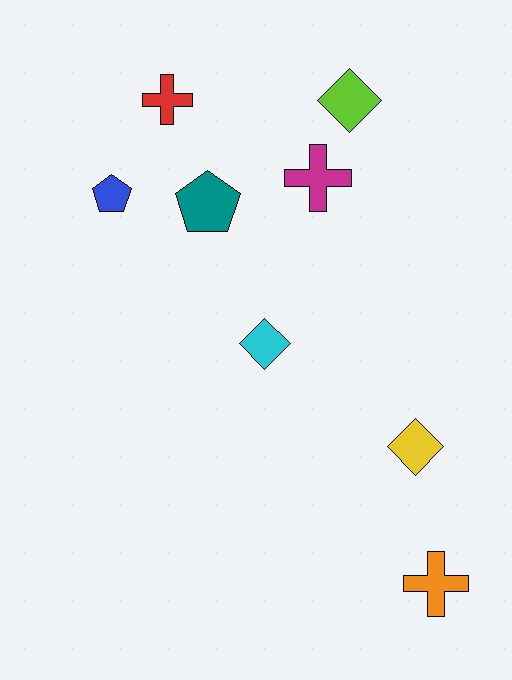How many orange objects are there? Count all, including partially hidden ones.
There is 1 orange object.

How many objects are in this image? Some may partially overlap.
There are 8 objects.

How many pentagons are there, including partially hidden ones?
There are 2 pentagons.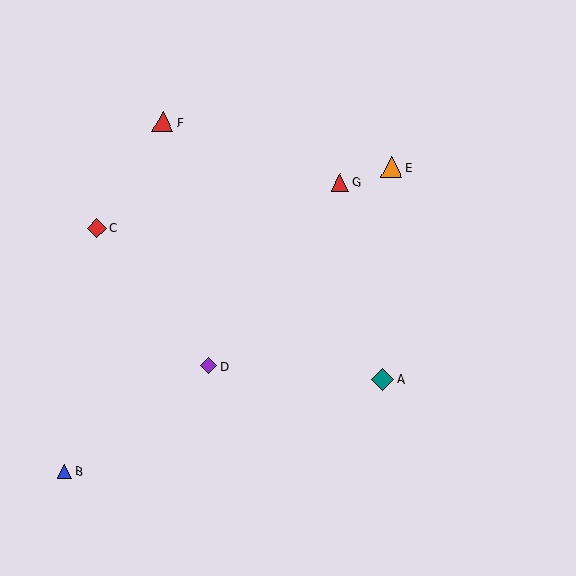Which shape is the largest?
The teal diamond (labeled A) is the largest.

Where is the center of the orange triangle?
The center of the orange triangle is at (392, 167).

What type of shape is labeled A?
Shape A is a teal diamond.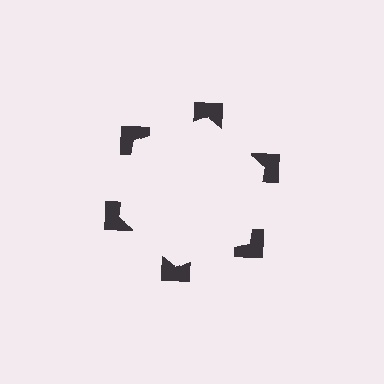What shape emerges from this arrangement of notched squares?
An illusory hexagon — its edges are inferred from the aligned wedge cuts in the notched squares, not physically drawn.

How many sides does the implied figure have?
6 sides.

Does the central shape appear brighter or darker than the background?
It typically appears slightly brighter than the background, even though no actual brightness change is drawn.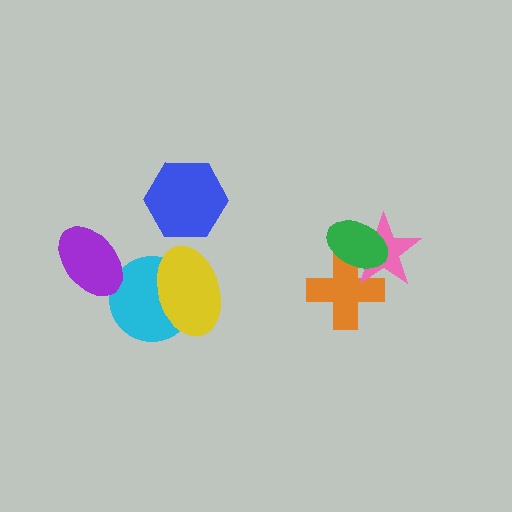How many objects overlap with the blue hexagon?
0 objects overlap with the blue hexagon.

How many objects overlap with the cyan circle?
2 objects overlap with the cyan circle.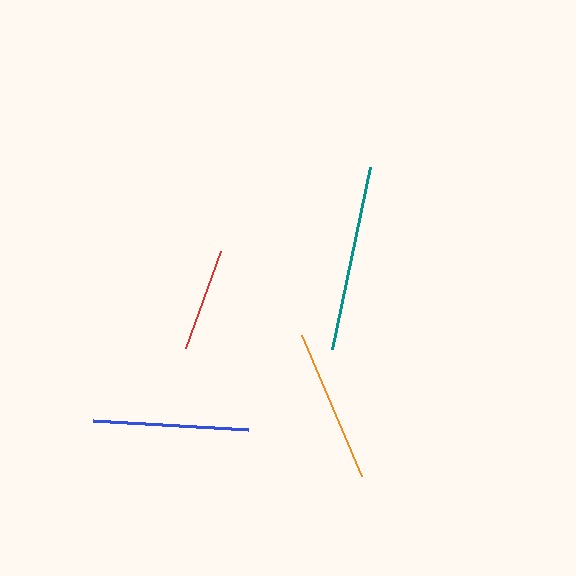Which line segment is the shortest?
The red line is the shortest at approximately 104 pixels.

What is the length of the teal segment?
The teal segment is approximately 186 pixels long.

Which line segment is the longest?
The teal line is the longest at approximately 186 pixels.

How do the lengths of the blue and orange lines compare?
The blue and orange lines are approximately the same length.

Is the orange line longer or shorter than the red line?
The orange line is longer than the red line.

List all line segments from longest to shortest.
From longest to shortest: teal, blue, orange, red.